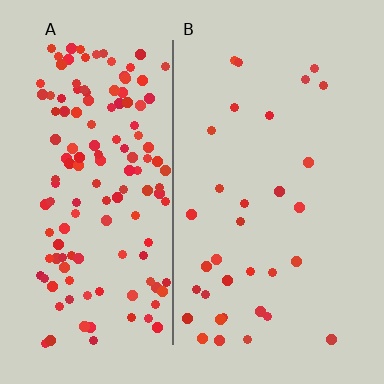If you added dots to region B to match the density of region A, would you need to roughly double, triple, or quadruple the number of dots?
Approximately quadruple.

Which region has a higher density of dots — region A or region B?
A (the left).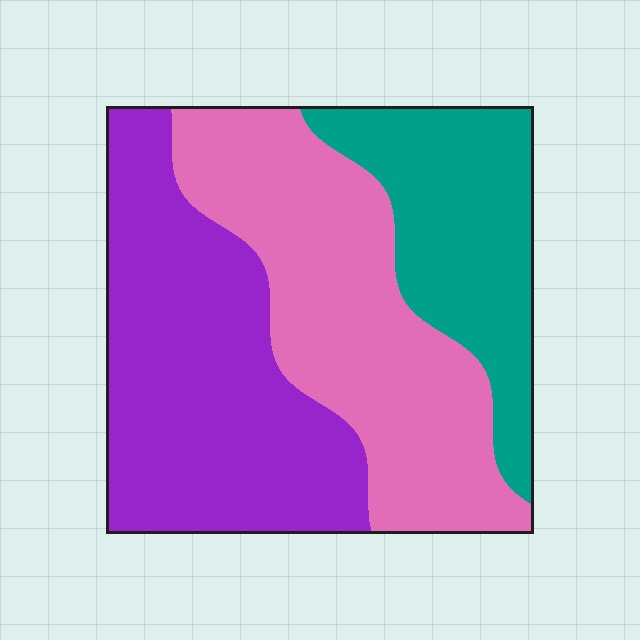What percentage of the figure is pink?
Pink covers roughly 40% of the figure.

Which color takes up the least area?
Teal, at roughly 25%.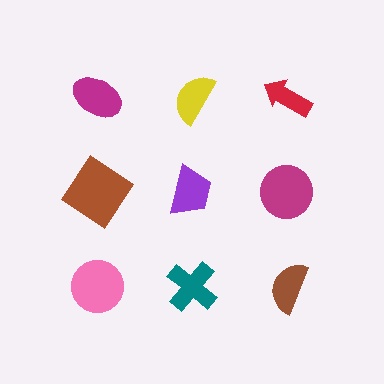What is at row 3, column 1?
A pink circle.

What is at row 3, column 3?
A brown semicircle.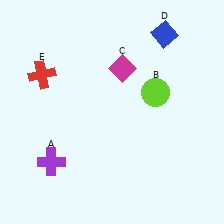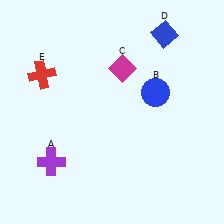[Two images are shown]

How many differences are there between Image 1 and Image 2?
There is 1 difference between the two images.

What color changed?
The circle (B) changed from lime in Image 1 to blue in Image 2.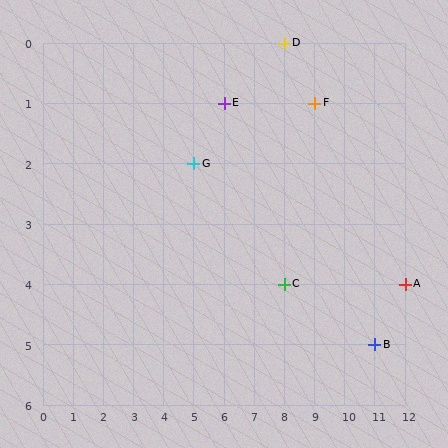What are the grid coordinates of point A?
Point A is at grid coordinates (12, 4).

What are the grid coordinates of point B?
Point B is at grid coordinates (11, 5).